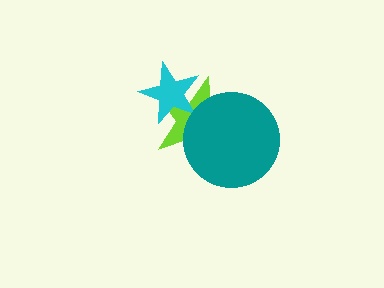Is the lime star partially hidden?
Yes, it is partially covered by another shape.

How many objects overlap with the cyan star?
1 object overlaps with the cyan star.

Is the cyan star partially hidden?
No, no other shape covers it.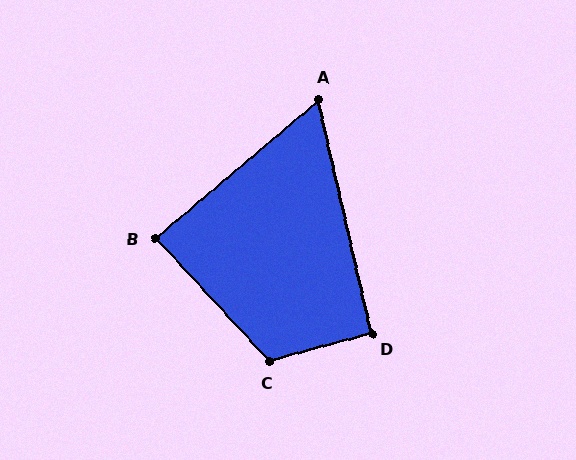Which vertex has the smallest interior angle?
A, at approximately 63 degrees.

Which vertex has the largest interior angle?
C, at approximately 117 degrees.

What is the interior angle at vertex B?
Approximately 87 degrees (approximately right).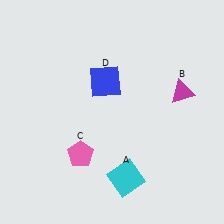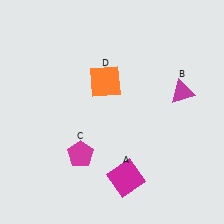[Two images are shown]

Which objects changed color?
A changed from cyan to magenta. C changed from pink to magenta. D changed from blue to orange.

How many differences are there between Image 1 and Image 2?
There are 3 differences between the two images.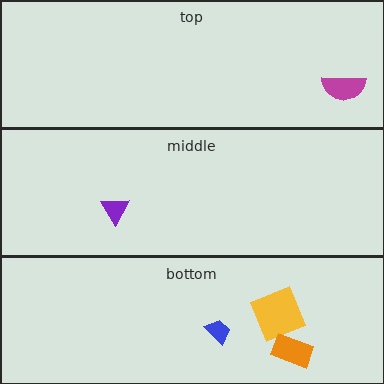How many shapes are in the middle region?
1.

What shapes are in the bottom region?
The yellow square, the blue trapezoid, the orange rectangle.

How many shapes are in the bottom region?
3.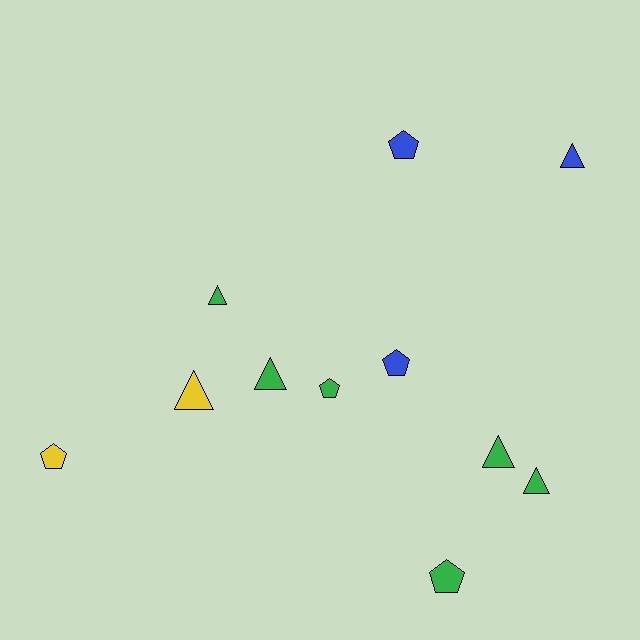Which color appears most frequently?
Green, with 6 objects.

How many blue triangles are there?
There is 1 blue triangle.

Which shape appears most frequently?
Triangle, with 6 objects.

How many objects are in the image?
There are 11 objects.